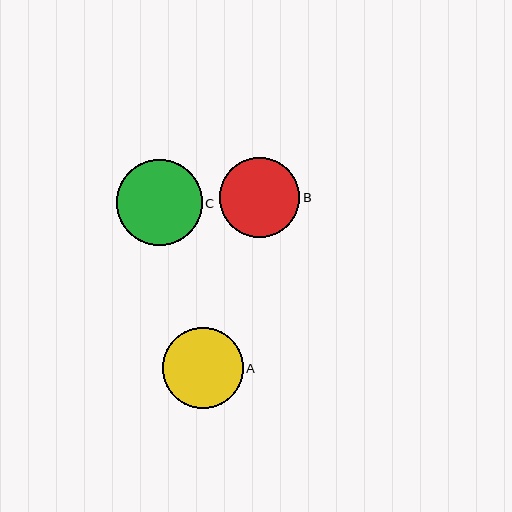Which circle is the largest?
Circle C is the largest with a size of approximately 85 pixels.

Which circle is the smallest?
Circle B is the smallest with a size of approximately 80 pixels.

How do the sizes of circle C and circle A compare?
Circle C and circle A are approximately the same size.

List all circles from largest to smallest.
From largest to smallest: C, A, B.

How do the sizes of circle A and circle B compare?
Circle A and circle B are approximately the same size.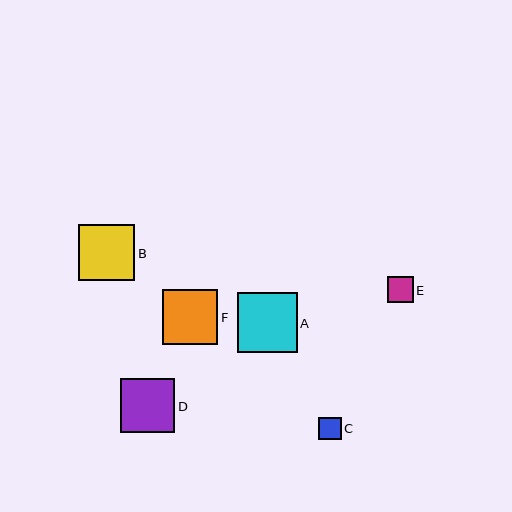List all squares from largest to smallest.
From largest to smallest: A, F, B, D, E, C.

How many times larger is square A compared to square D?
Square A is approximately 1.1 times the size of square D.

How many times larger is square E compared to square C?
Square E is approximately 1.1 times the size of square C.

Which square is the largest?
Square A is the largest with a size of approximately 60 pixels.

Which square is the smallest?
Square C is the smallest with a size of approximately 23 pixels.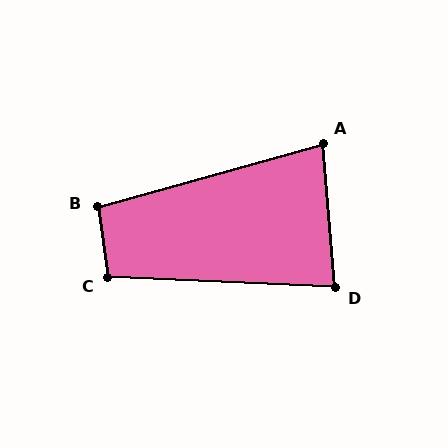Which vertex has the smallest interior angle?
A, at approximately 79 degrees.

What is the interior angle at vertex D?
Approximately 83 degrees (acute).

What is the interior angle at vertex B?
Approximately 97 degrees (obtuse).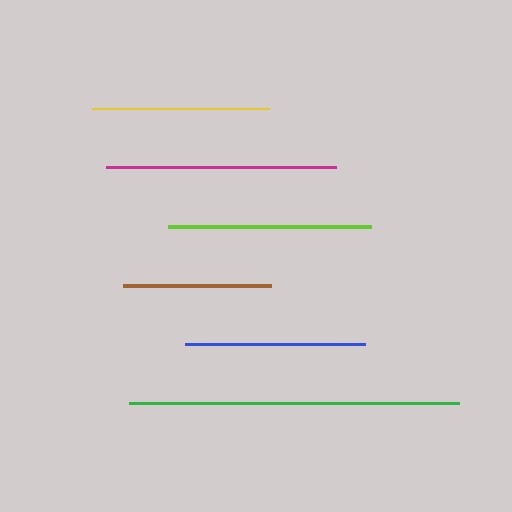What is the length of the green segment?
The green segment is approximately 330 pixels long.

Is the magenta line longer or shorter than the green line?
The green line is longer than the magenta line.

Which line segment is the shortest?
The brown line is the shortest at approximately 147 pixels.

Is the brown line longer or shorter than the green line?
The green line is longer than the brown line.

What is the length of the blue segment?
The blue segment is approximately 180 pixels long.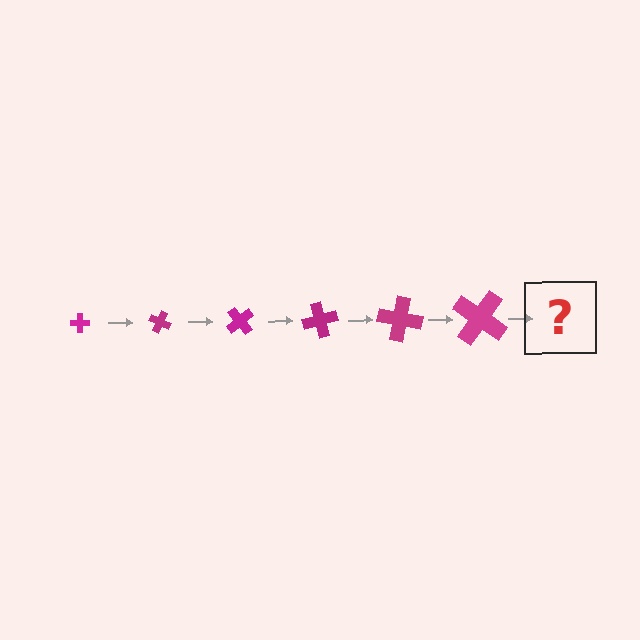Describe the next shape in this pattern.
It should be a cross, larger than the previous one and rotated 150 degrees from the start.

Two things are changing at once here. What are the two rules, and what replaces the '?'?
The two rules are that the cross grows larger each step and it rotates 25 degrees each step. The '?' should be a cross, larger than the previous one and rotated 150 degrees from the start.